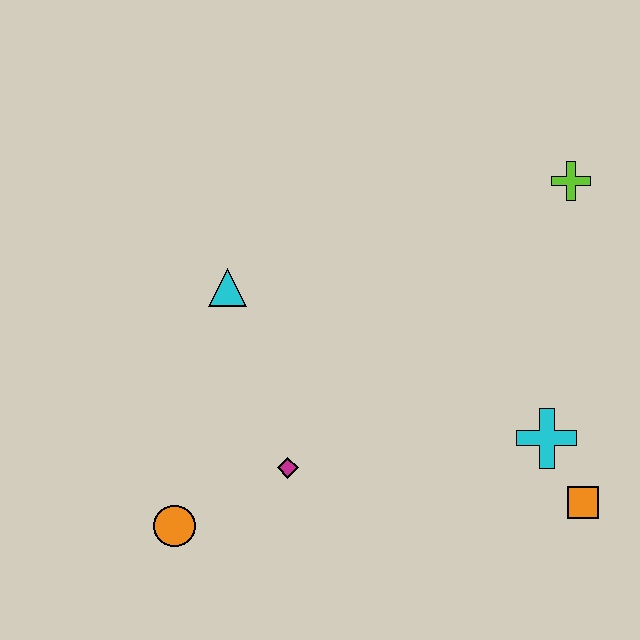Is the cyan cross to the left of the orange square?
Yes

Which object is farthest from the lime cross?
The orange circle is farthest from the lime cross.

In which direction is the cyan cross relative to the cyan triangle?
The cyan cross is to the right of the cyan triangle.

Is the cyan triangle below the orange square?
No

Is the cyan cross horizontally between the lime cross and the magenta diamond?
Yes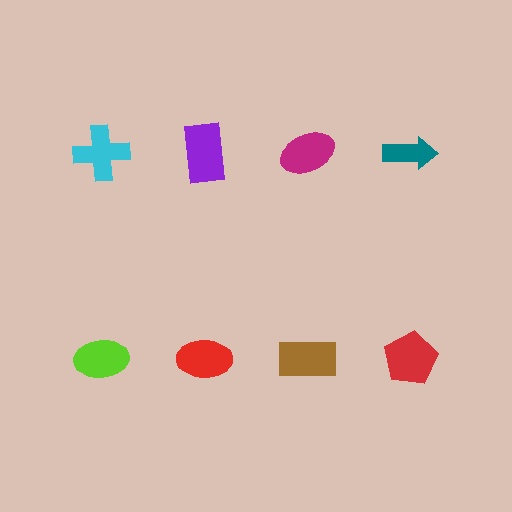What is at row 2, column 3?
A brown rectangle.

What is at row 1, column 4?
A teal arrow.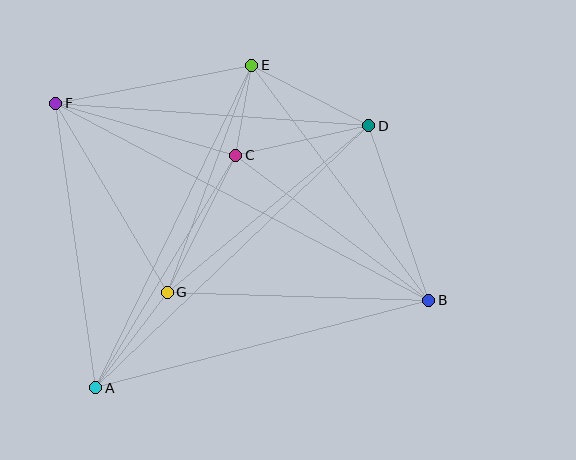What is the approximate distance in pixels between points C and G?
The distance between C and G is approximately 154 pixels.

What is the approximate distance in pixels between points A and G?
The distance between A and G is approximately 119 pixels.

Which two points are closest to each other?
Points C and E are closest to each other.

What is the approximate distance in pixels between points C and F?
The distance between C and F is approximately 187 pixels.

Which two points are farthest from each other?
Points B and F are farthest from each other.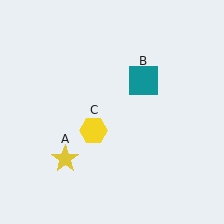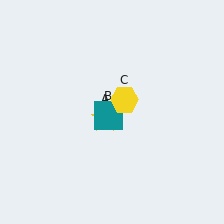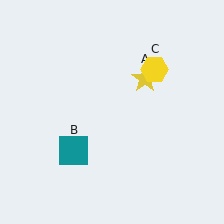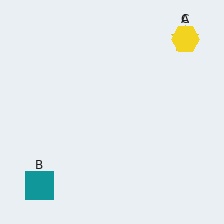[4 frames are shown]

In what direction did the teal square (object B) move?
The teal square (object B) moved down and to the left.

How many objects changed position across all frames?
3 objects changed position: yellow star (object A), teal square (object B), yellow hexagon (object C).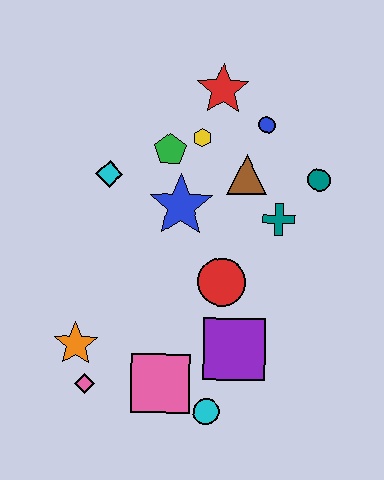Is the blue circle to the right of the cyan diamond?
Yes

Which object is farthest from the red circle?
The red star is farthest from the red circle.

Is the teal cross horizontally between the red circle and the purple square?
No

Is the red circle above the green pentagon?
No